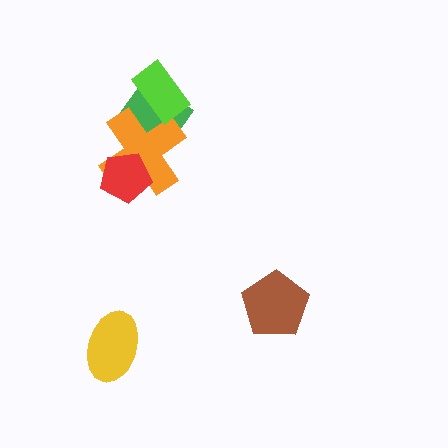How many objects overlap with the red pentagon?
1 object overlaps with the red pentagon.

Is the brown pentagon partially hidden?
No, no other shape covers it.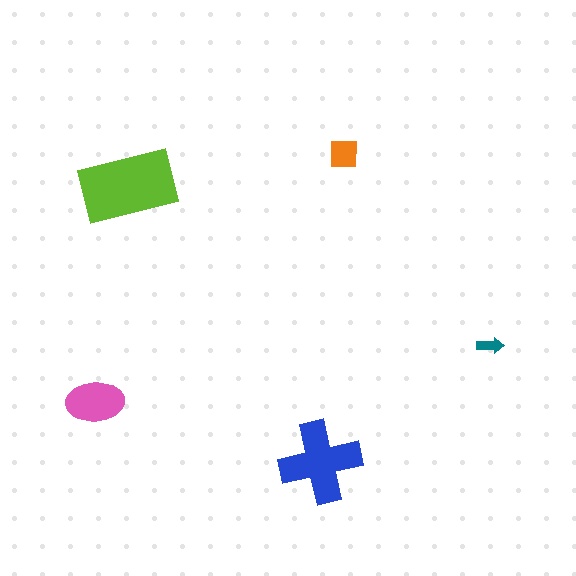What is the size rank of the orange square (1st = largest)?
4th.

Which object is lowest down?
The blue cross is bottommost.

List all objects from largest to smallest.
The lime rectangle, the blue cross, the pink ellipse, the orange square, the teal arrow.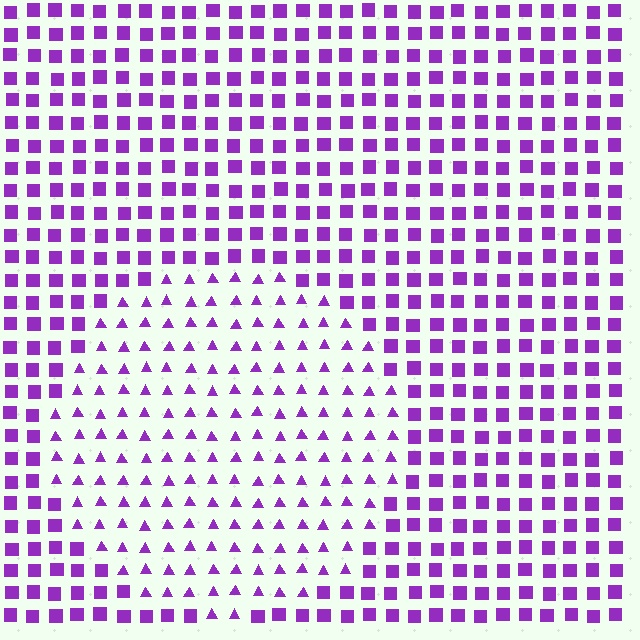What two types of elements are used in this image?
The image uses triangles inside the circle region and squares outside it.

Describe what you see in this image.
The image is filled with small purple elements arranged in a uniform grid. A circle-shaped region contains triangles, while the surrounding area contains squares. The boundary is defined purely by the change in element shape.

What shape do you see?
I see a circle.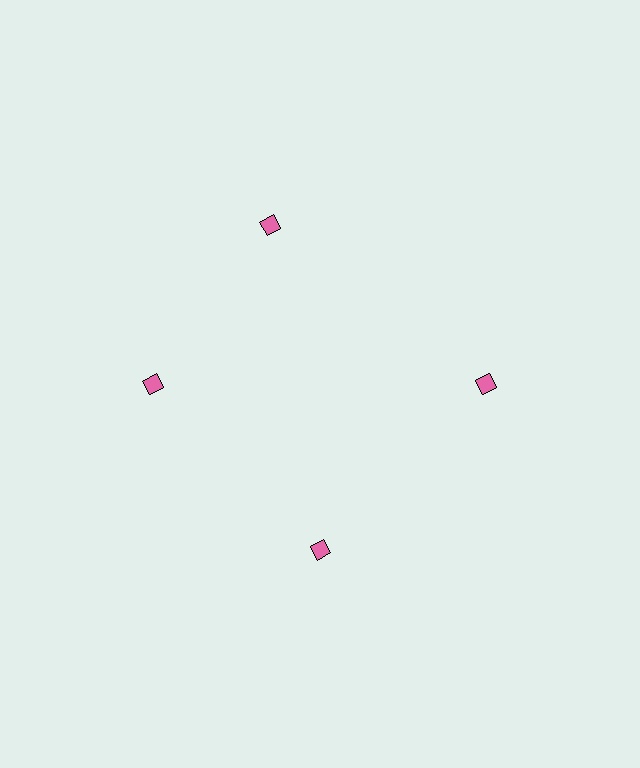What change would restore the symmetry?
The symmetry would be restored by rotating it back into even spacing with its neighbors so that all 4 diamonds sit at equal angles and equal distance from the center.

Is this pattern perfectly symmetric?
No. The 4 pink diamonds are arranged in a ring, but one element near the 12 o'clock position is rotated out of alignment along the ring, breaking the 4-fold rotational symmetry.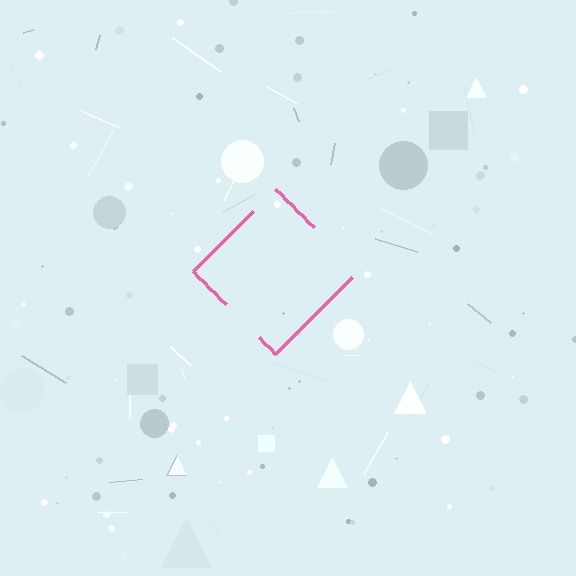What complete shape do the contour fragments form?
The contour fragments form a diamond.